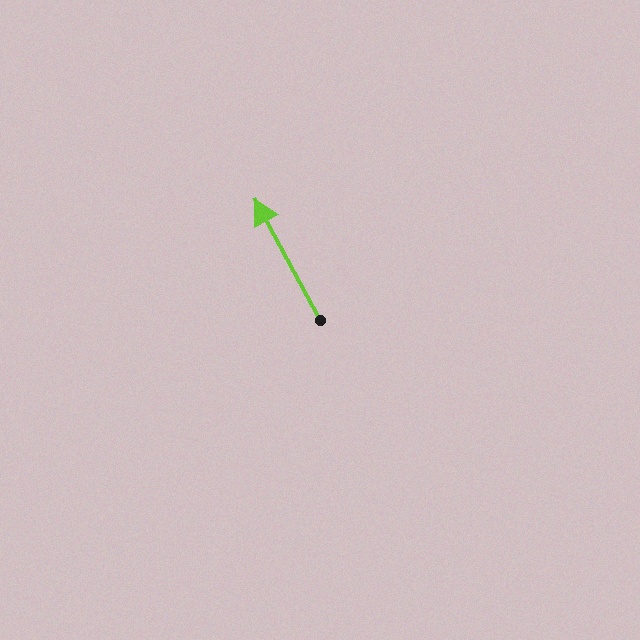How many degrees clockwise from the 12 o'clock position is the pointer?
Approximately 332 degrees.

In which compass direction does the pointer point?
Northwest.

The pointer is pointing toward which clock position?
Roughly 11 o'clock.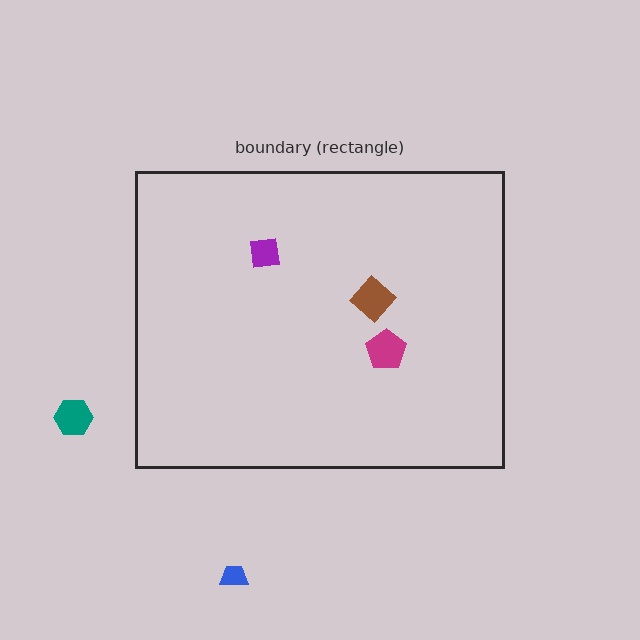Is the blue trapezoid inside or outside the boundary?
Outside.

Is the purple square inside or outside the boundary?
Inside.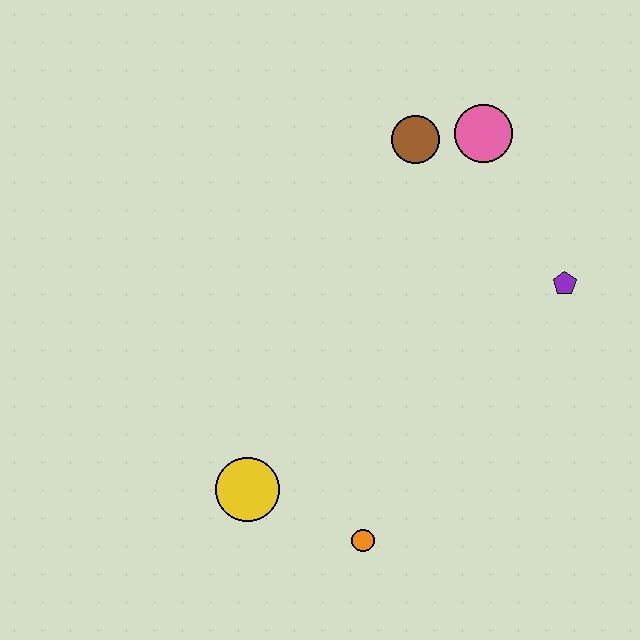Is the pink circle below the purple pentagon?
No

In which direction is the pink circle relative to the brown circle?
The pink circle is to the right of the brown circle.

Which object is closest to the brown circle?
The pink circle is closest to the brown circle.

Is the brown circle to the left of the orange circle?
No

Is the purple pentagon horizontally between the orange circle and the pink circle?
No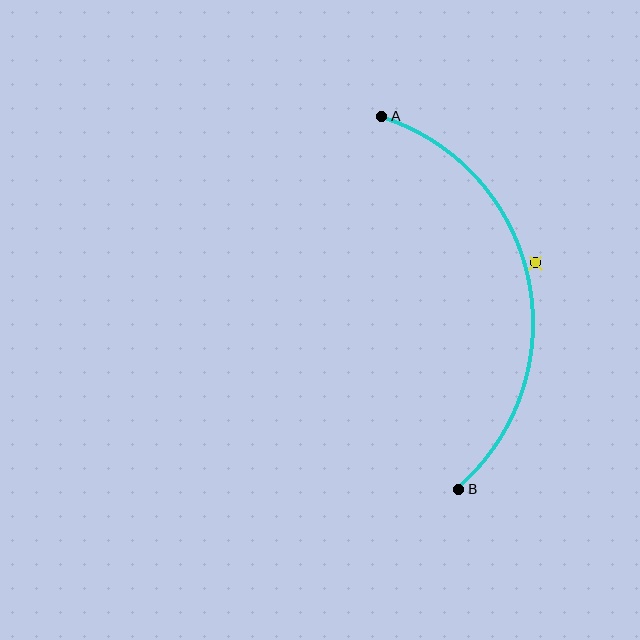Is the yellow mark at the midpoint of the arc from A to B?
No — the yellow mark does not lie on the arc at all. It sits slightly outside the curve.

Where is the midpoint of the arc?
The arc midpoint is the point on the curve farthest from the straight line joining A and B. It sits to the right of that line.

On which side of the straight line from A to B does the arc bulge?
The arc bulges to the right of the straight line connecting A and B.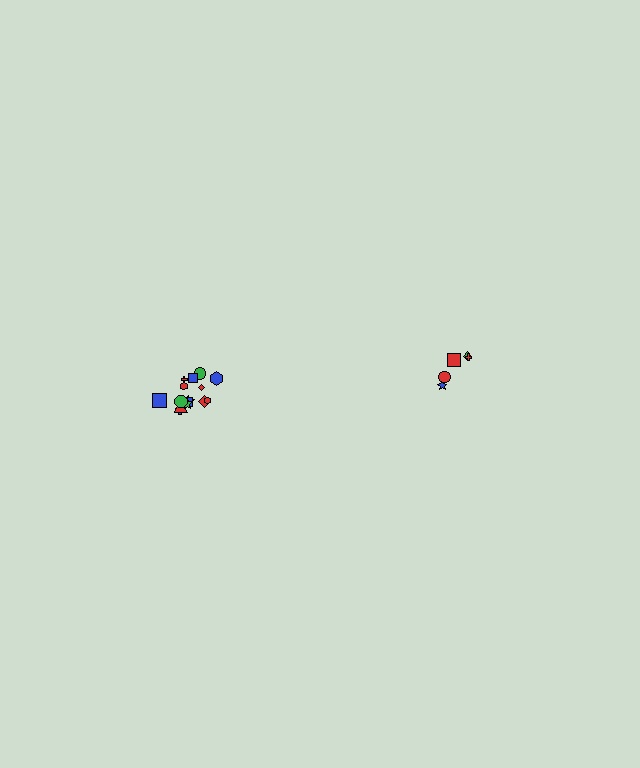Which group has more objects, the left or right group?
The left group.